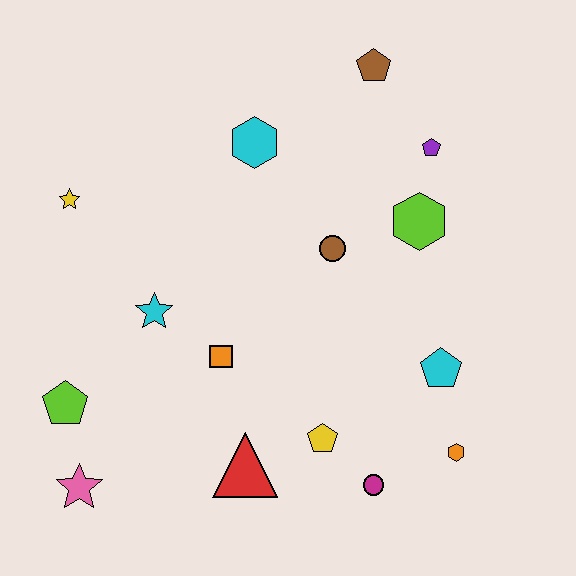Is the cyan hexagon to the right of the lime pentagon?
Yes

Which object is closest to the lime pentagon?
The pink star is closest to the lime pentagon.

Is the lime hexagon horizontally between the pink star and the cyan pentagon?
Yes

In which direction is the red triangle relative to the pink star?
The red triangle is to the right of the pink star.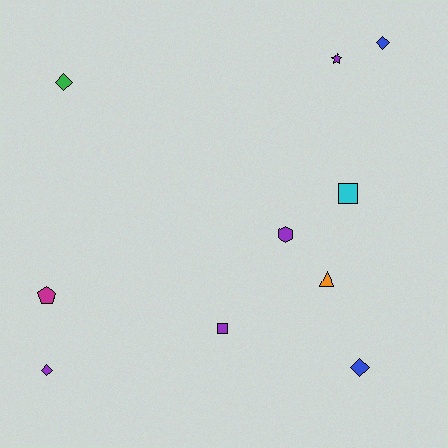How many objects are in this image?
There are 10 objects.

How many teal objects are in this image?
There are no teal objects.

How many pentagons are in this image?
There is 1 pentagon.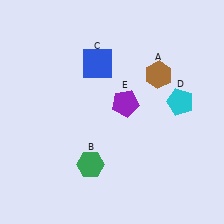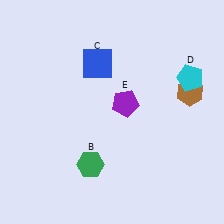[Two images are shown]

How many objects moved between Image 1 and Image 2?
2 objects moved between the two images.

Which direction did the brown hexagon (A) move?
The brown hexagon (A) moved right.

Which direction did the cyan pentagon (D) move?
The cyan pentagon (D) moved up.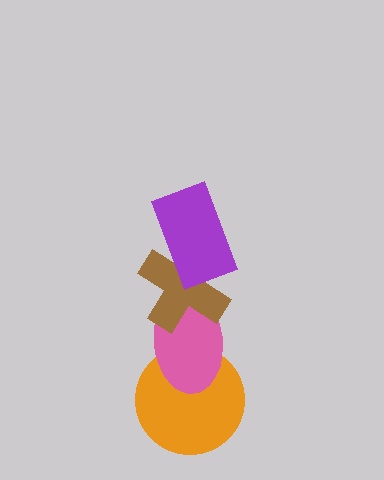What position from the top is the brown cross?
The brown cross is 2nd from the top.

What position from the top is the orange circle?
The orange circle is 4th from the top.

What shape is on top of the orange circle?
The pink ellipse is on top of the orange circle.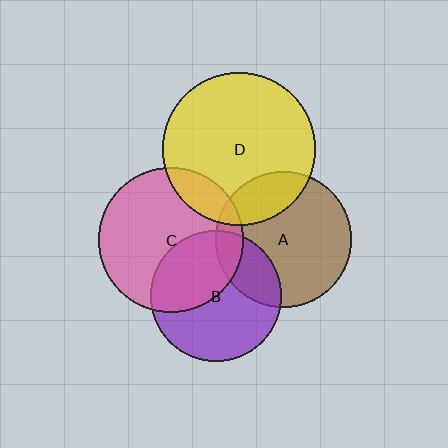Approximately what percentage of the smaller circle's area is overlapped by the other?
Approximately 20%.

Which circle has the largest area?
Circle D (yellow).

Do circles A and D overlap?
Yes.